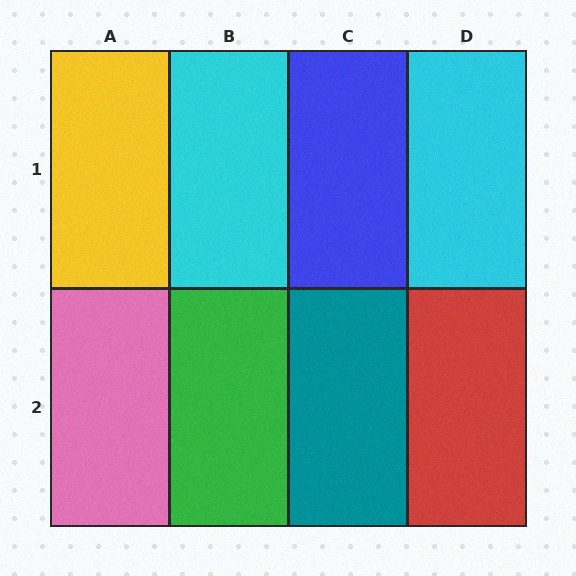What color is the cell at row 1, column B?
Cyan.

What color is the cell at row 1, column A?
Yellow.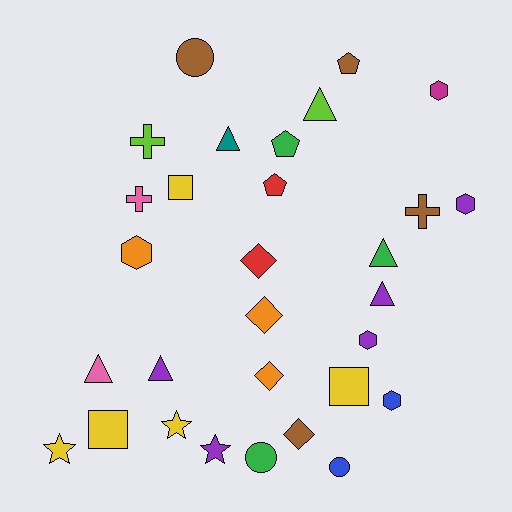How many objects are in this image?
There are 30 objects.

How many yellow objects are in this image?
There are 5 yellow objects.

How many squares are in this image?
There are 3 squares.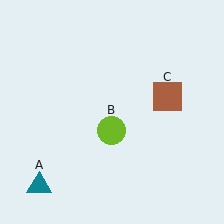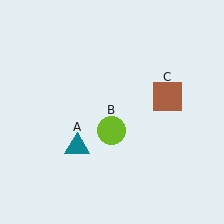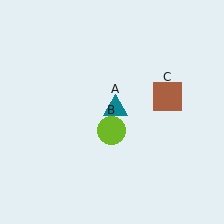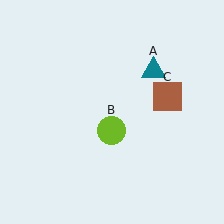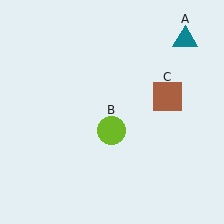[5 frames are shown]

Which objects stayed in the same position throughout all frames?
Lime circle (object B) and brown square (object C) remained stationary.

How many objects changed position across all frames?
1 object changed position: teal triangle (object A).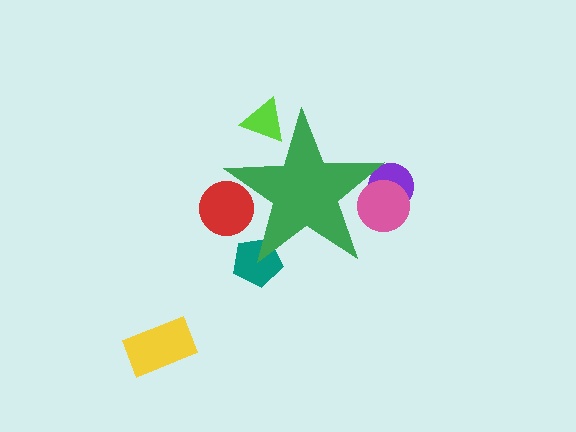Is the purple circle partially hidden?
Yes, the purple circle is partially hidden behind the green star.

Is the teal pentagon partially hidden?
Yes, the teal pentagon is partially hidden behind the green star.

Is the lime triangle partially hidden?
Yes, the lime triangle is partially hidden behind the green star.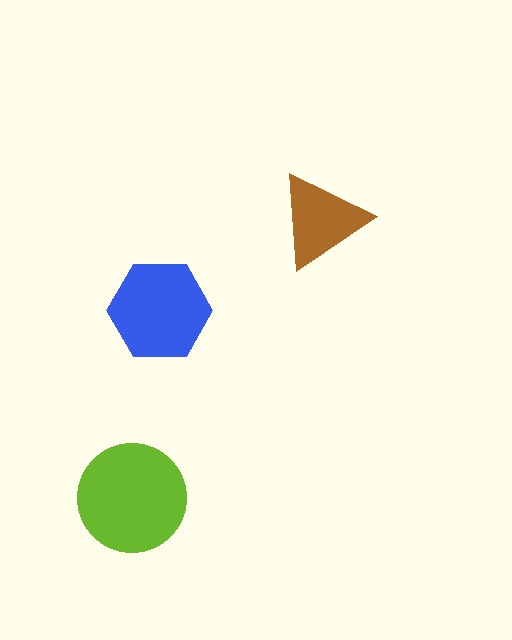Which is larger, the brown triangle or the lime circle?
The lime circle.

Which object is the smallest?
The brown triangle.